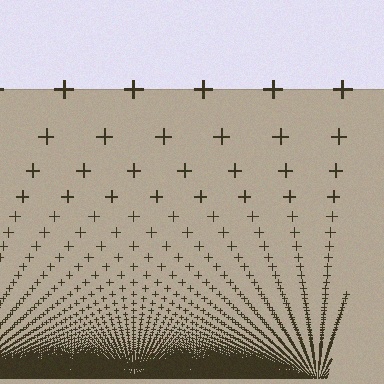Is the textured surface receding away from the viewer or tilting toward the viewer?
The surface appears to tilt toward the viewer. Texture elements get larger and sparser toward the top.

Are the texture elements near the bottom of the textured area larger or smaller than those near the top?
Smaller. The gradient is inverted — elements near the bottom are smaller and denser.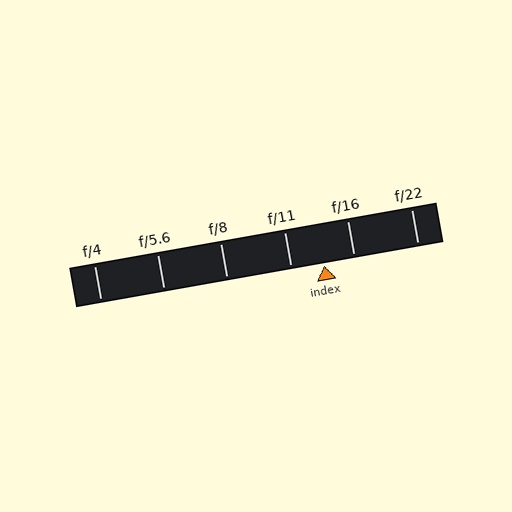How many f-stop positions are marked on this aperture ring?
There are 6 f-stop positions marked.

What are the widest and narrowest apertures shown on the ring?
The widest aperture shown is f/4 and the narrowest is f/22.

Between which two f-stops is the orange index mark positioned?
The index mark is between f/11 and f/16.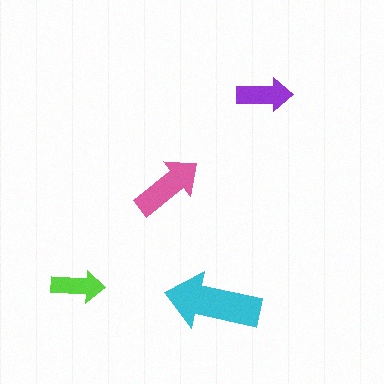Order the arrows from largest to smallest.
the cyan one, the pink one, the purple one, the lime one.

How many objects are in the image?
There are 4 objects in the image.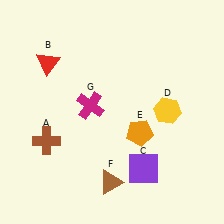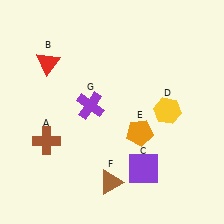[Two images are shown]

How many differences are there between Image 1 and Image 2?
There is 1 difference between the two images.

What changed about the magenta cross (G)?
In Image 1, G is magenta. In Image 2, it changed to purple.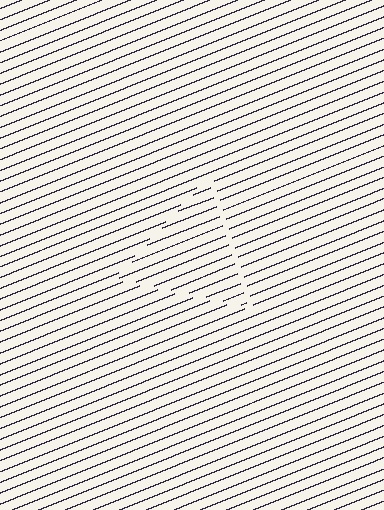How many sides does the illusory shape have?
3 sides — the line-ends trace a triangle.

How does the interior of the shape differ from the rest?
The interior of the shape contains the same grating, shifted by half a period — the contour is defined by the phase discontinuity where line-ends from the inner and outer gratings abut.